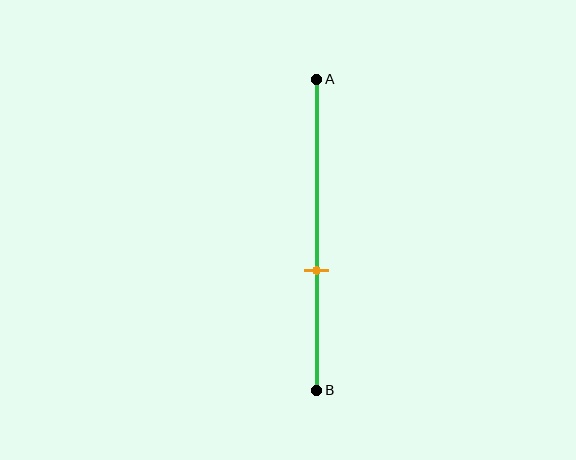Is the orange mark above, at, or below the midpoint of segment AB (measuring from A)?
The orange mark is below the midpoint of segment AB.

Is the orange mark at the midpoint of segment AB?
No, the mark is at about 60% from A, not at the 50% midpoint.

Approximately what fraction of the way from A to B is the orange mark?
The orange mark is approximately 60% of the way from A to B.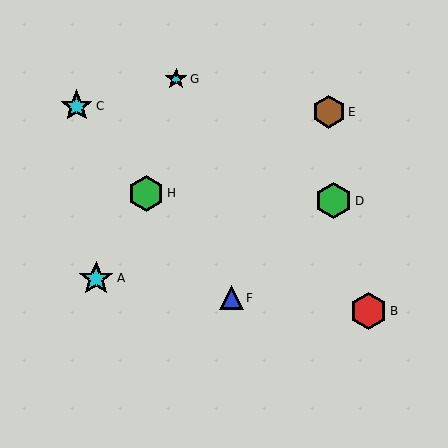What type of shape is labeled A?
Shape A is a cyan star.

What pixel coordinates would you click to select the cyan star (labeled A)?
Click at (96, 278) to select the cyan star A.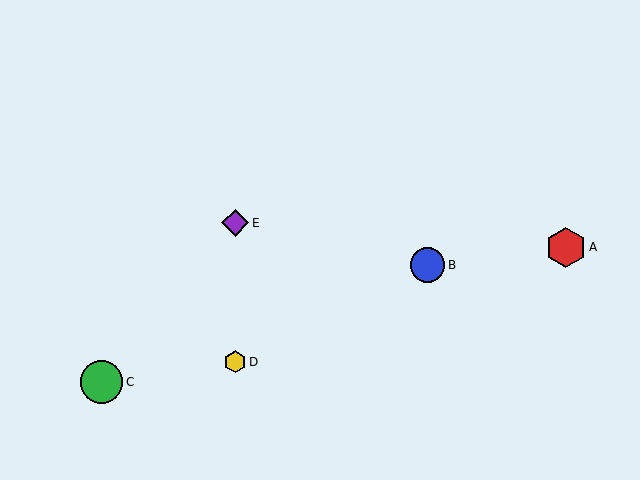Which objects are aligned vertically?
Objects D, E are aligned vertically.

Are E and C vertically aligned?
No, E is at x≈235 and C is at x≈102.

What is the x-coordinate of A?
Object A is at x≈566.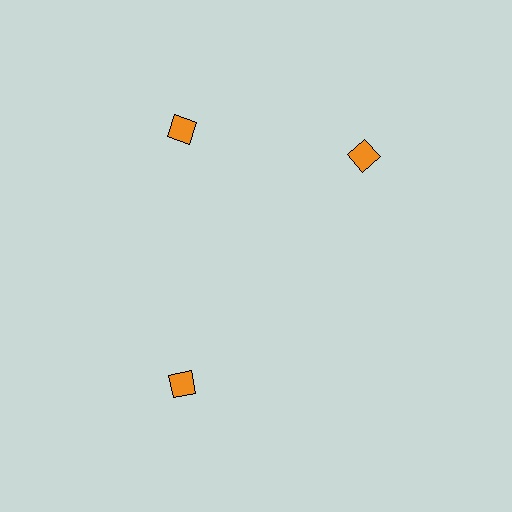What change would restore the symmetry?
The symmetry would be restored by rotating it back into even spacing with its neighbors so that all 3 diamonds sit at equal angles and equal distance from the center.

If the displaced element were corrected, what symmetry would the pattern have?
It would have 3-fold rotational symmetry — the pattern would map onto itself every 120 degrees.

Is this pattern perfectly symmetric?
No. The 3 orange diamonds are arranged in a ring, but one element near the 3 o'clock position is rotated out of alignment along the ring, breaking the 3-fold rotational symmetry.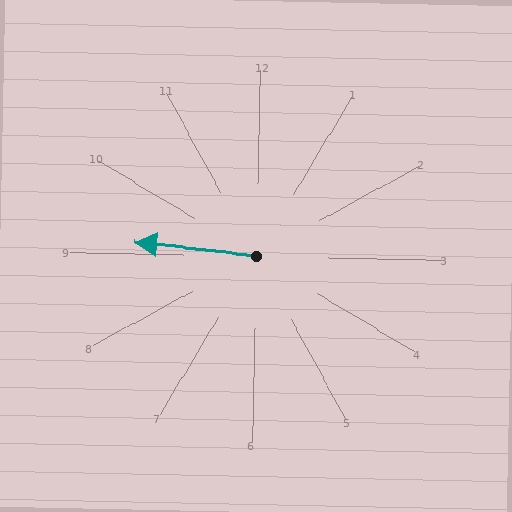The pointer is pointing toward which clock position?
Roughly 9 o'clock.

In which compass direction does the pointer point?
West.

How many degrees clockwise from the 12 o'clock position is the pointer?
Approximately 275 degrees.